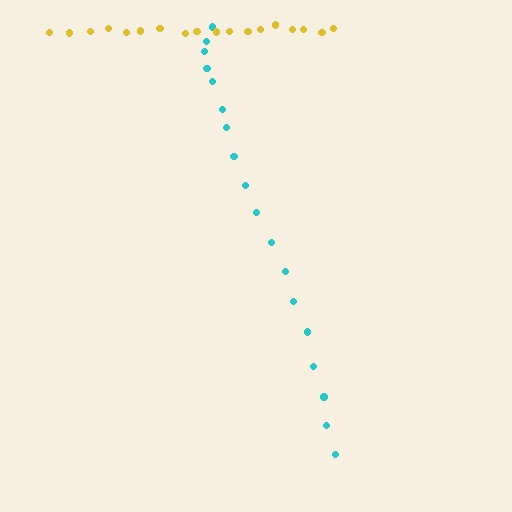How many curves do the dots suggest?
There are 2 distinct paths.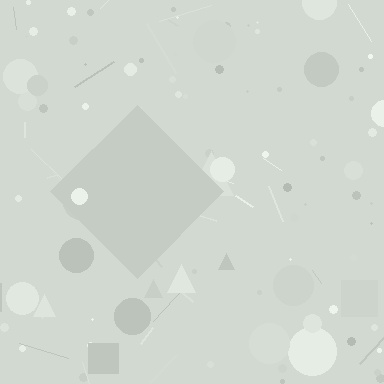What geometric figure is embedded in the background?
A diamond is embedded in the background.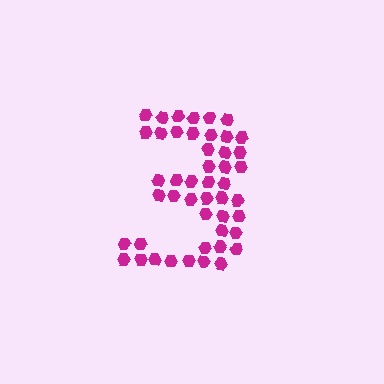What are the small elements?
The small elements are hexagons.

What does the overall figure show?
The overall figure shows the digit 3.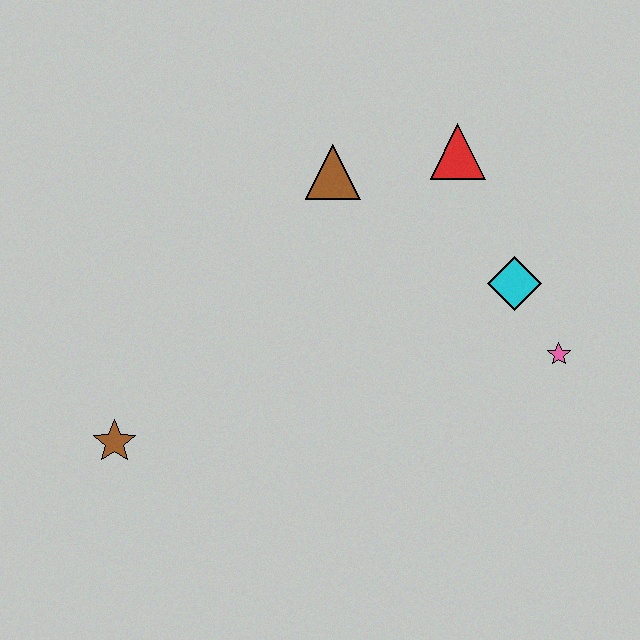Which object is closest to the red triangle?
The brown triangle is closest to the red triangle.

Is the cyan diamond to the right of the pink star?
No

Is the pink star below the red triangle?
Yes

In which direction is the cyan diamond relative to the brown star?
The cyan diamond is to the right of the brown star.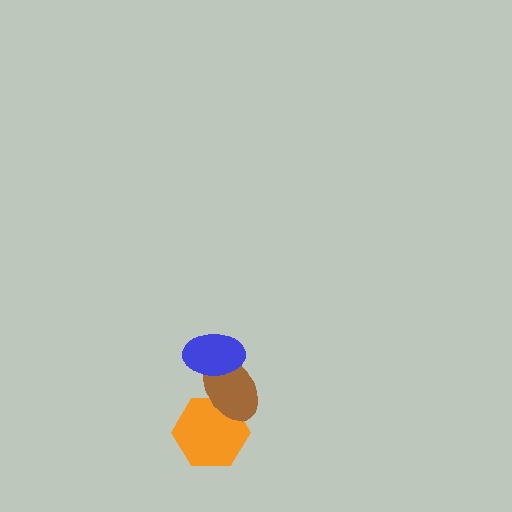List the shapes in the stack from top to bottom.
From top to bottom: the blue ellipse, the brown ellipse, the orange hexagon.